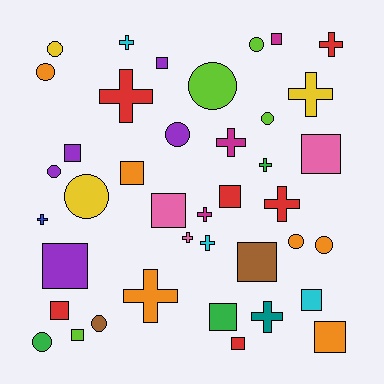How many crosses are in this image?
There are 13 crosses.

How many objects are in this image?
There are 40 objects.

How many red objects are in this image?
There are 6 red objects.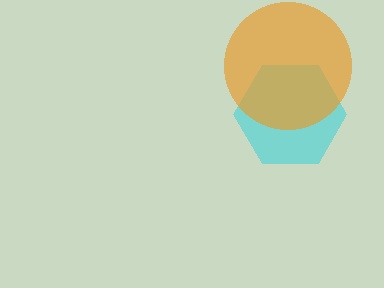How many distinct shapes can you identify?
There are 2 distinct shapes: a cyan hexagon, an orange circle.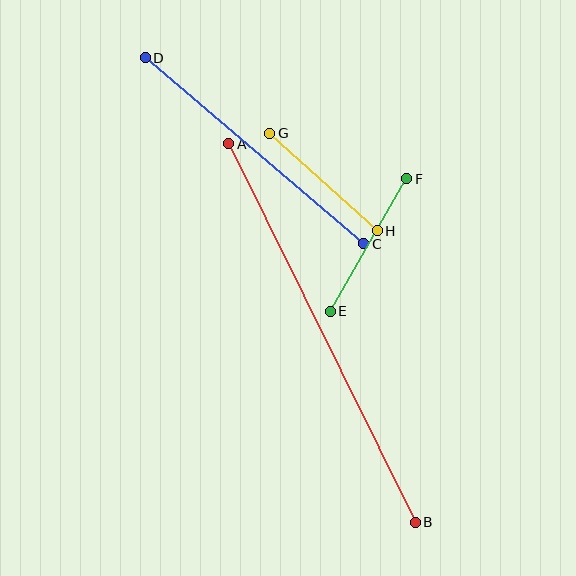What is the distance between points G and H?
The distance is approximately 145 pixels.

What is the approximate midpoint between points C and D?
The midpoint is at approximately (254, 151) pixels.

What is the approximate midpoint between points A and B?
The midpoint is at approximately (322, 333) pixels.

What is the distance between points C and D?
The distance is approximately 287 pixels.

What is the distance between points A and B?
The distance is approximately 422 pixels.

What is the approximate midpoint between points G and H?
The midpoint is at approximately (324, 182) pixels.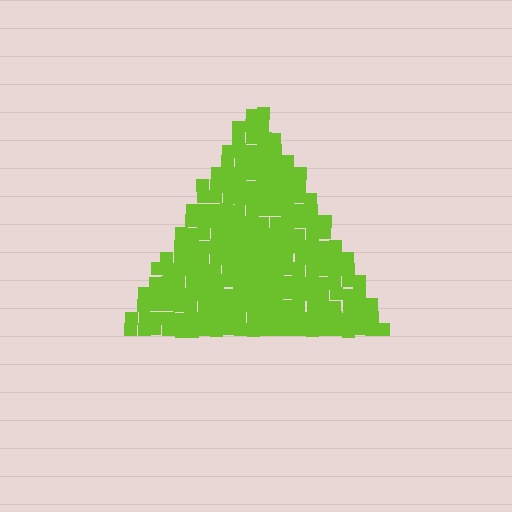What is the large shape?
The large shape is a triangle.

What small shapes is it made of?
It is made of small squares.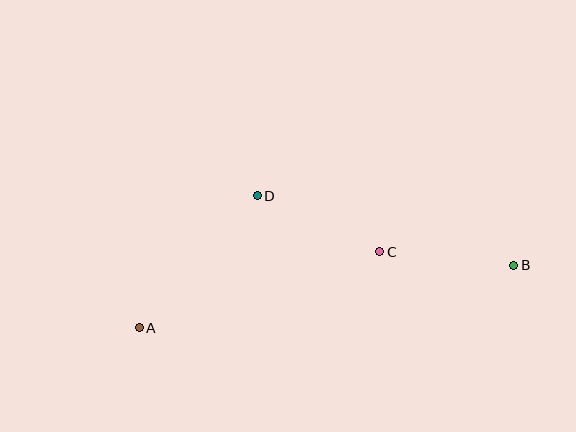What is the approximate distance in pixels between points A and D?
The distance between A and D is approximately 177 pixels.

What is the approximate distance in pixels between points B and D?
The distance between B and D is approximately 266 pixels.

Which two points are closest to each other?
Points B and C are closest to each other.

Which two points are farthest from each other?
Points A and B are farthest from each other.